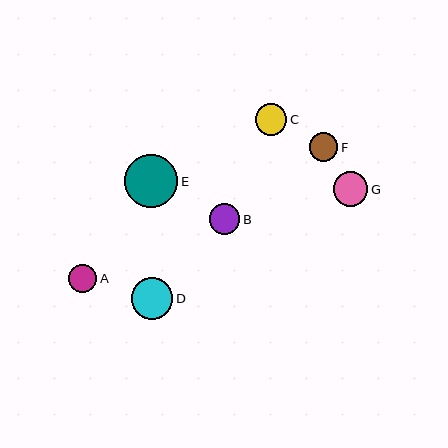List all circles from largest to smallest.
From largest to smallest: E, D, G, C, B, F, A.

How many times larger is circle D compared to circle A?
Circle D is approximately 1.5 times the size of circle A.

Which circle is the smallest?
Circle A is the smallest with a size of approximately 28 pixels.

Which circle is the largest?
Circle E is the largest with a size of approximately 53 pixels.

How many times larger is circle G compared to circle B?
Circle G is approximately 1.1 times the size of circle B.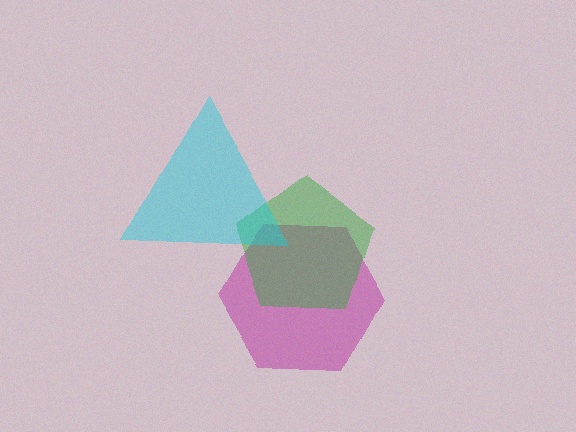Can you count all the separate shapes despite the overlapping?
Yes, there are 3 separate shapes.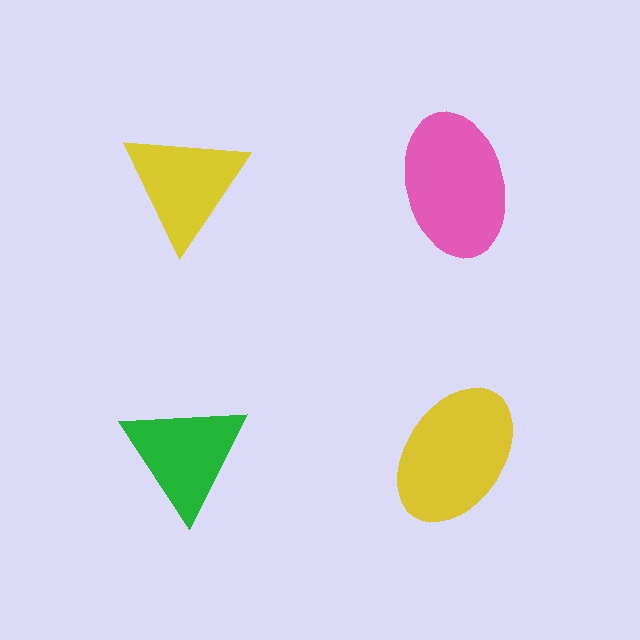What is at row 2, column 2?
A yellow ellipse.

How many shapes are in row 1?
2 shapes.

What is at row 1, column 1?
A yellow triangle.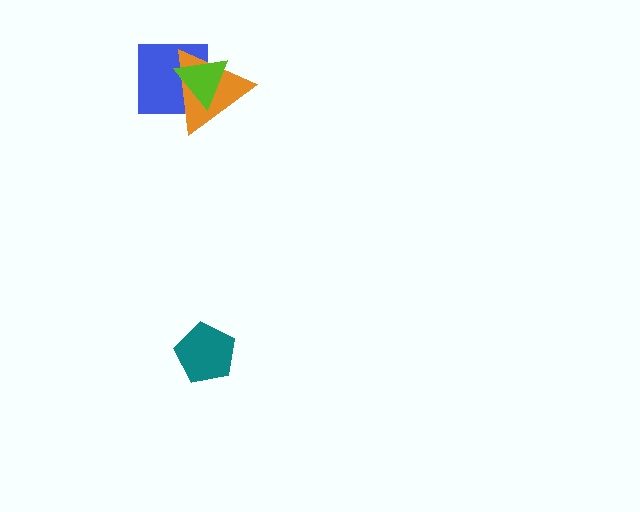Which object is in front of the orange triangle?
The lime triangle is in front of the orange triangle.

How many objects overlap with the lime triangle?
2 objects overlap with the lime triangle.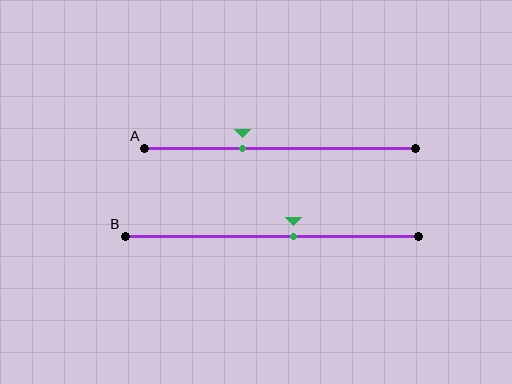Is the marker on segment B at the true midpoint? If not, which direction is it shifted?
No, the marker on segment B is shifted to the right by about 8% of the segment length.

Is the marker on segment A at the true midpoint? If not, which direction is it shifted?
No, the marker on segment A is shifted to the left by about 14% of the segment length.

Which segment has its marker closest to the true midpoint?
Segment B has its marker closest to the true midpoint.